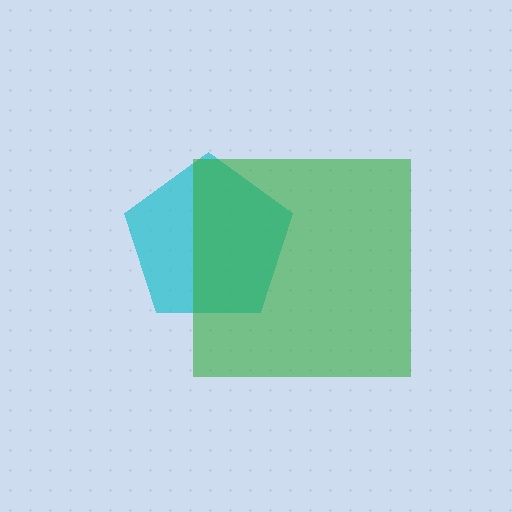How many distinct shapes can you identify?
There are 2 distinct shapes: a cyan pentagon, a green square.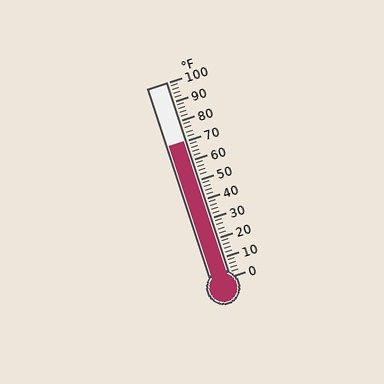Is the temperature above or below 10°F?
The temperature is above 10°F.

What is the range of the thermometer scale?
The thermometer scale ranges from 0°F to 100°F.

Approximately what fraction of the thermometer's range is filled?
The thermometer is filled to approximately 70% of its range.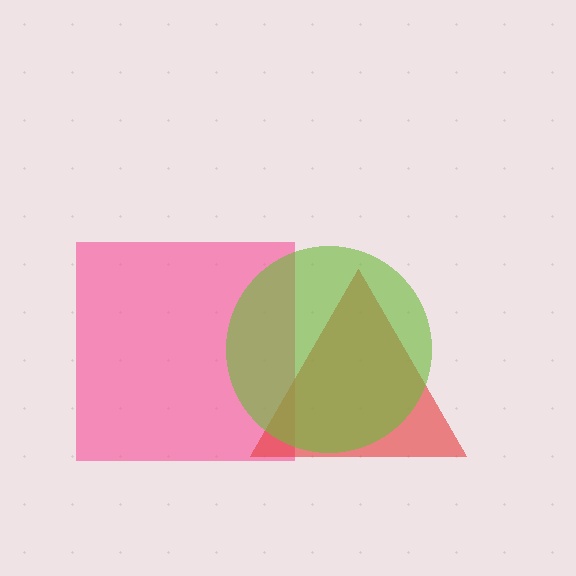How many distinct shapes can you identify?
There are 3 distinct shapes: a pink square, a red triangle, a lime circle.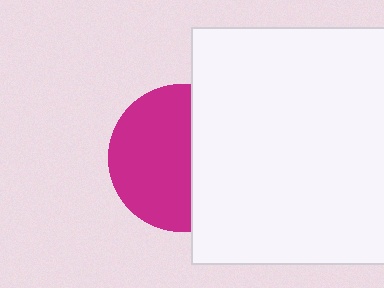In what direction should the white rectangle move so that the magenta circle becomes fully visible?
The white rectangle should move right. That is the shortest direction to clear the overlap and leave the magenta circle fully visible.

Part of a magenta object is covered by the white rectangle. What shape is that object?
It is a circle.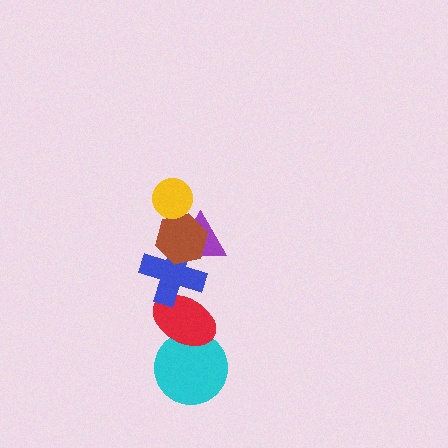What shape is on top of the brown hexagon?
The yellow circle is on top of the brown hexagon.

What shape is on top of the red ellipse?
The blue cross is on top of the red ellipse.